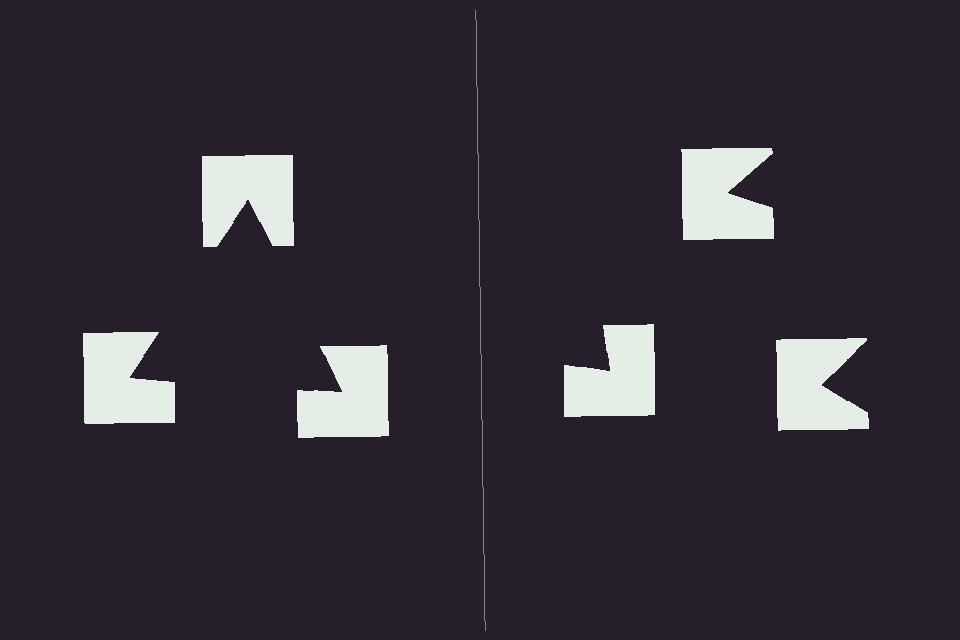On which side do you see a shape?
An illusory triangle appears on the left side. On the right side the wedge cuts are rotated, so no coherent shape forms.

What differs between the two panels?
The notched squares are positioned identically on both sides; only the wedge orientations differ. On the left they align to a triangle; on the right they are misaligned.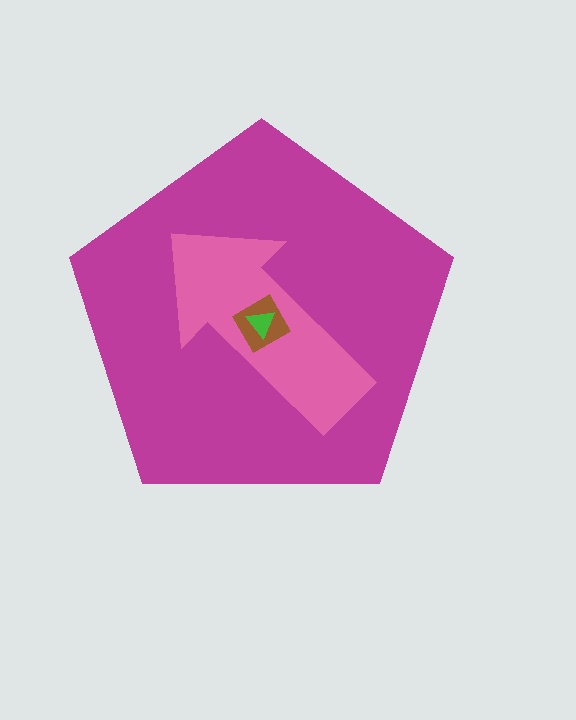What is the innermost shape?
The green triangle.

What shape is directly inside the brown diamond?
The green triangle.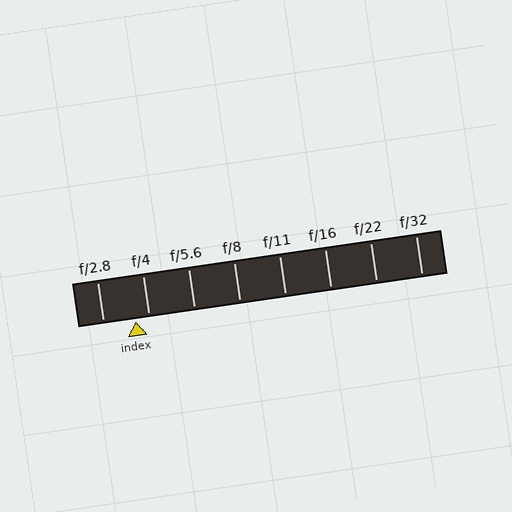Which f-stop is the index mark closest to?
The index mark is closest to f/4.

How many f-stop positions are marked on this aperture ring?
There are 8 f-stop positions marked.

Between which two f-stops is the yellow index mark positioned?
The index mark is between f/2.8 and f/4.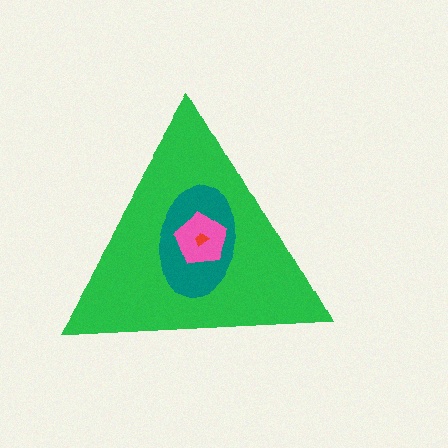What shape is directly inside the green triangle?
The teal ellipse.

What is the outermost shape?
The green triangle.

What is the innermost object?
The red trapezoid.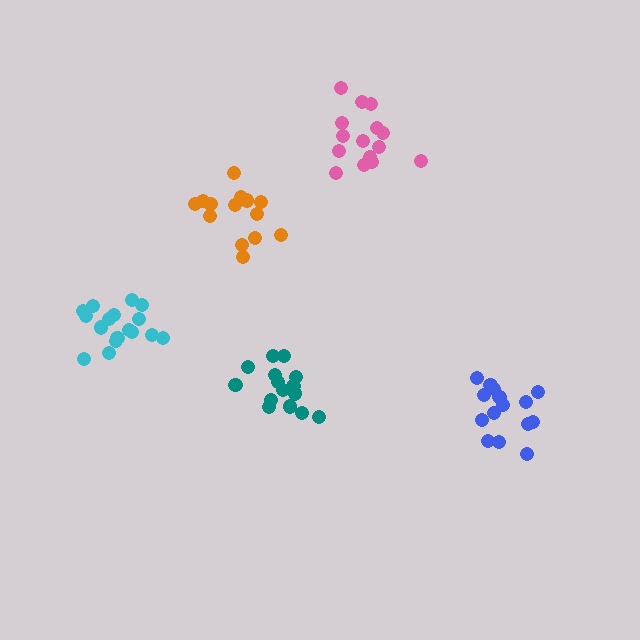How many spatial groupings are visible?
There are 5 spatial groupings.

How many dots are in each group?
Group 1: 15 dots, Group 2: 15 dots, Group 3: 16 dots, Group 4: 15 dots, Group 5: 17 dots (78 total).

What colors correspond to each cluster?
The clusters are colored: orange, blue, teal, pink, cyan.